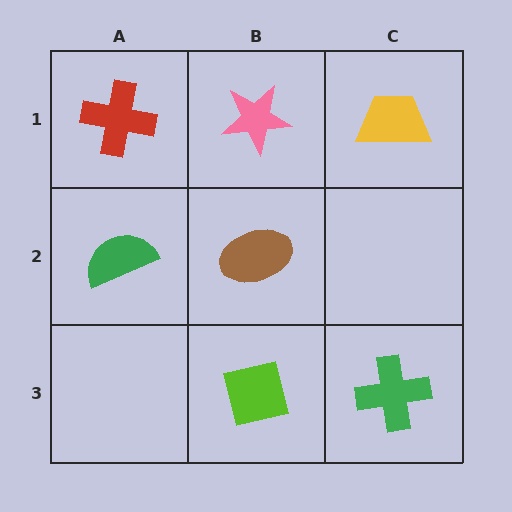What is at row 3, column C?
A green cross.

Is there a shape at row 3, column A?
No, that cell is empty.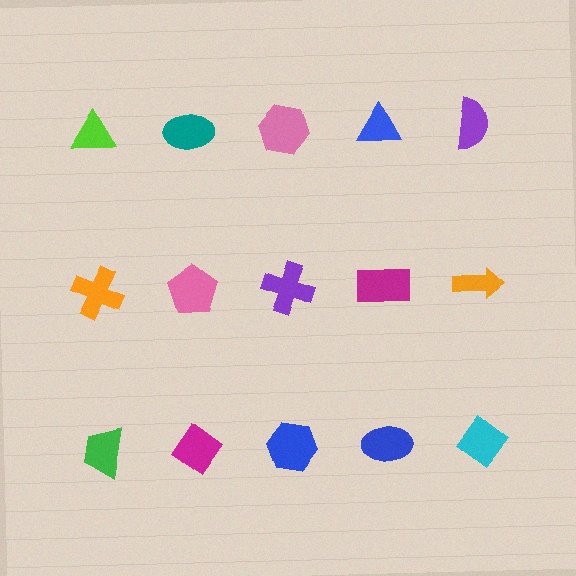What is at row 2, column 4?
A magenta rectangle.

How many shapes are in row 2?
5 shapes.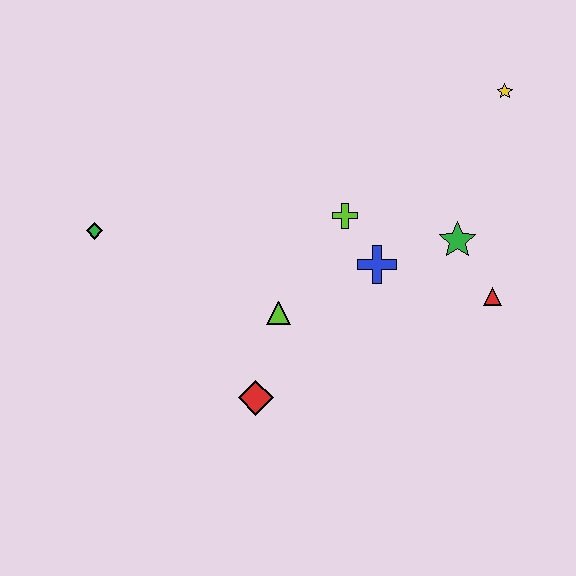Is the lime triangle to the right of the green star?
No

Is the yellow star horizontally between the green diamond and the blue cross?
No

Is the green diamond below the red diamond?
No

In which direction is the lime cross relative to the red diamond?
The lime cross is above the red diamond.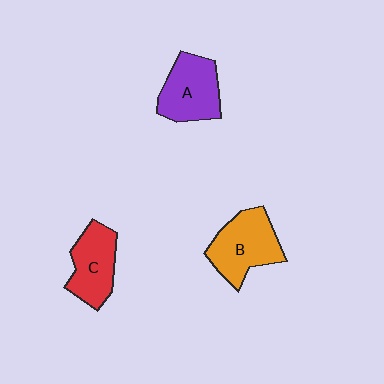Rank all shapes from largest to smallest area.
From largest to smallest: B (orange), A (purple), C (red).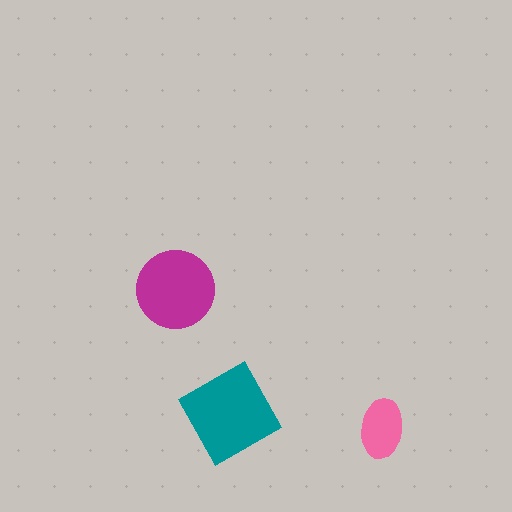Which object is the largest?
The teal diamond.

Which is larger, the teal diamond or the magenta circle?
The teal diamond.